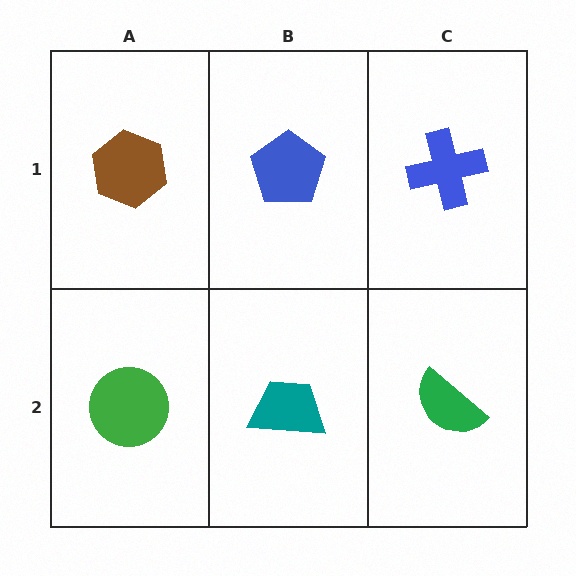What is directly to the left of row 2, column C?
A teal trapezoid.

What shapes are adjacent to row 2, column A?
A brown hexagon (row 1, column A), a teal trapezoid (row 2, column B).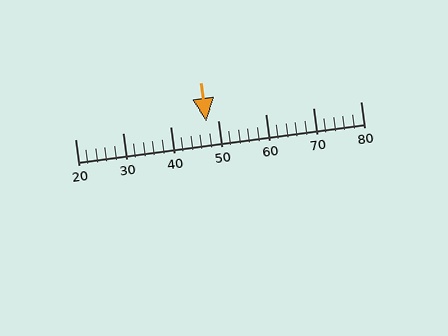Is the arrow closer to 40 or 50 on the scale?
The arrow is closer to 50.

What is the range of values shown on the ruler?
The ruler shows values from 20 to 80.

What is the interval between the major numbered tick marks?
The major tick marks are spaced 10 units apart.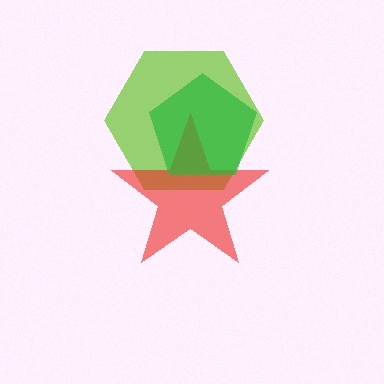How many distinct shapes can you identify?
There are 3 distinct shapes: a lime hexagon, a red star, a green pentagon.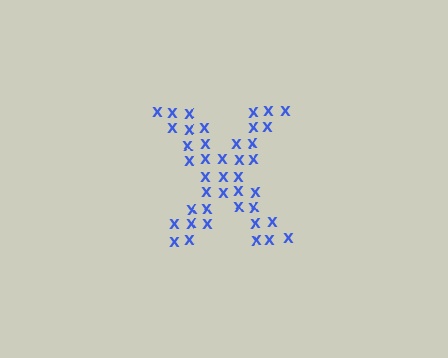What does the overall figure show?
The overall figure shows the letter X.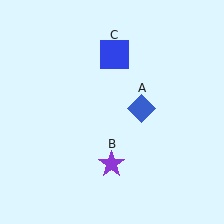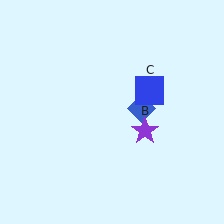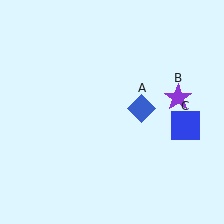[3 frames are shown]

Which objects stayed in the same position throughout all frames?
Blue diamond (object A) remained stationary.